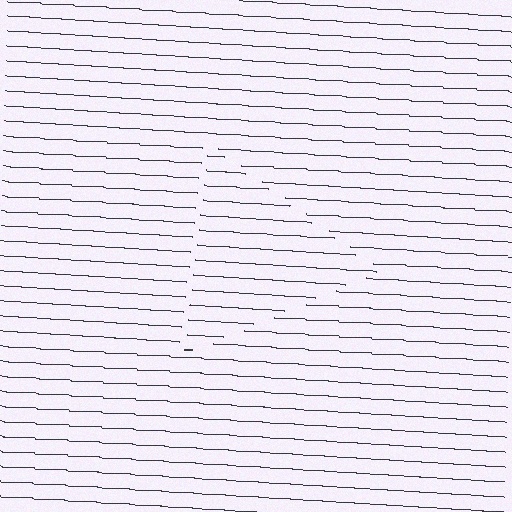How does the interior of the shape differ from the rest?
The interior of the shape contains the same grating, shifted by half a period — the contour is defined by the phase discontinuity where line-ends from the inner and outer gratings abut.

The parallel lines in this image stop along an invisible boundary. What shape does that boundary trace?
An illusory triangle. The interior of the shape contains the same grating, shifted by half a period — the contour is defined by the phase discontinuity where line-ends from the inner and outer gratings abut.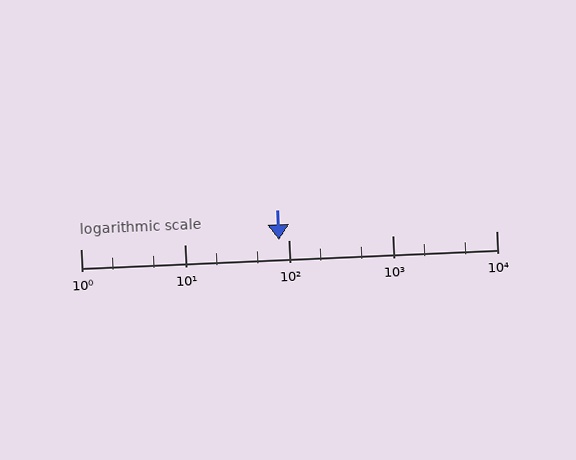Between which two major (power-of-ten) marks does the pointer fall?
The pointer is between 10 and 100.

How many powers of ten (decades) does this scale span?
The scale spans 4 decades, from 1 to 10000.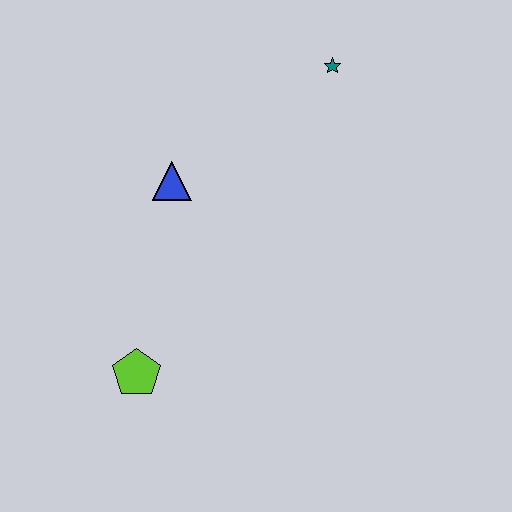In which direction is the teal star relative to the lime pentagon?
The teal star is above the lime pentagon.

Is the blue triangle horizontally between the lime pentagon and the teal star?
Yes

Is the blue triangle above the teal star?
No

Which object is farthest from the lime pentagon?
The teal star is farthest from the lime pentagon.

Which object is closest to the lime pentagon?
The blue triangle is closest to the lime pentagon.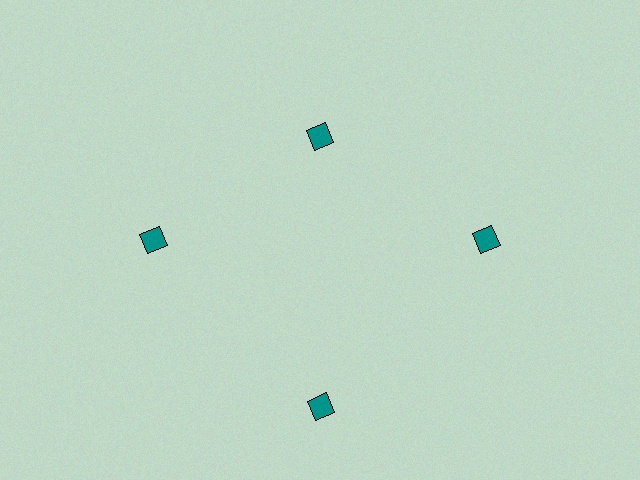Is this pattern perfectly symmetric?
No. The 4 teal diamonds are arranged in a ring, but one element near the 12 o'clock position is pulled inward toward the center, breaking the 4-fold rotational symmetry.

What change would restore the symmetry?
The symmetry would be restored by moving it outward, back onto the ring so that all 4 diamonds sit at equal angles and equal distance from the center.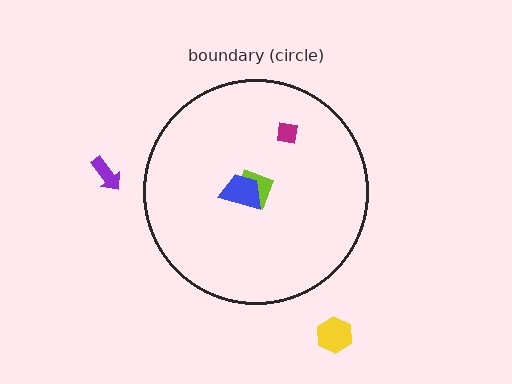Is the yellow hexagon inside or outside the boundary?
Outside.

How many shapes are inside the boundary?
3 inside, 2 outside.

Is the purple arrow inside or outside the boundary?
Outside.